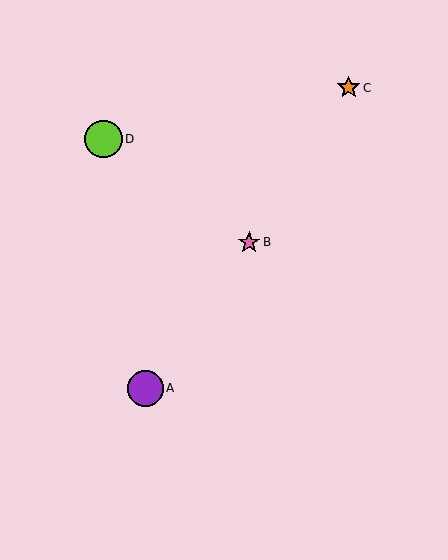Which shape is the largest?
The lime circle (labeled D) is the largest.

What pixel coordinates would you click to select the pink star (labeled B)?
Click at (249, 242) to select the pink star B.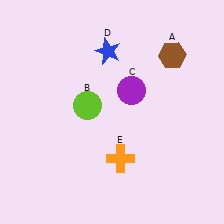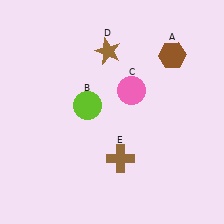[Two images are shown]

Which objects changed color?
C changed from purple to pink. D changed from blue to brown. E changed from orange to brown.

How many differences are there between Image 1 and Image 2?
There are 3 differences between the two images.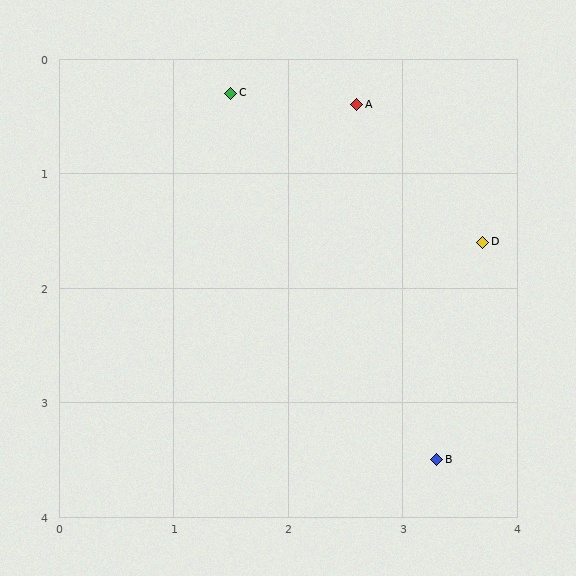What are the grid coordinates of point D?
Point D is at approximately (3.7, 1.6).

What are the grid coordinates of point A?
Point A is at approximately (2.6, 0.4).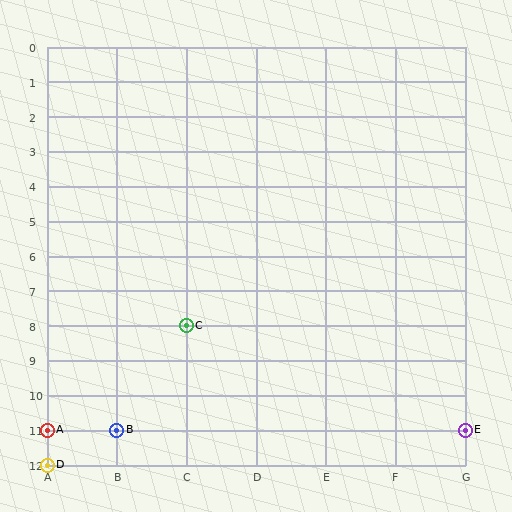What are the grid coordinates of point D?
Point D is at grid coordinates (A, 12).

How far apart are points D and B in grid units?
Points D and B are 1 column and 1 row apart (about 1.4 grid units diagonally).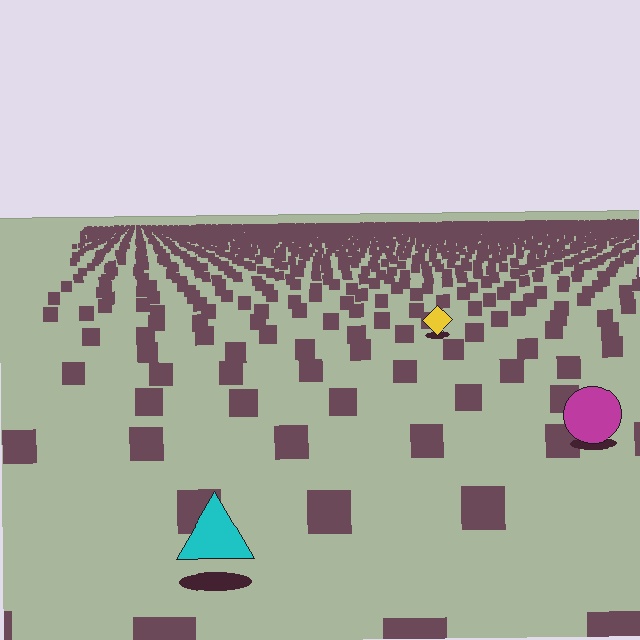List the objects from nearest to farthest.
From nearest to farthest: the cyan triangle, the magenta circle, the yellow diamond.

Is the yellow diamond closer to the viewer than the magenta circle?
No. The magenta circle is closer — you can tell from the texture gradient: the ground texture is coarser near it.